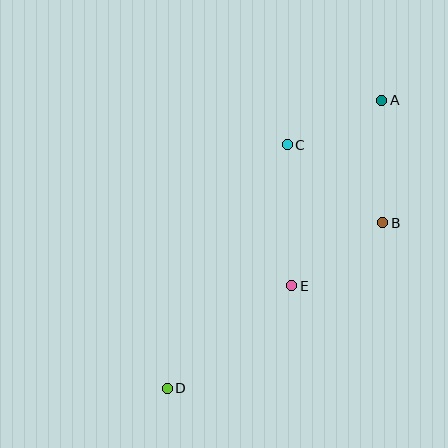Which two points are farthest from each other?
Points A and D are farthest from each other.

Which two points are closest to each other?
Points A and C are closest to each other.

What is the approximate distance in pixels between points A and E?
The distance between A and E is approximately 206 pixels.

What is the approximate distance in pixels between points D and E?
The distance between D and E is approximately 161 pixels.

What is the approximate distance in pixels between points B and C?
The distance between B and C is approximately 123 pixels.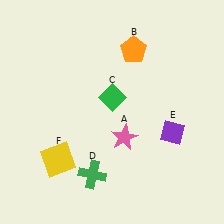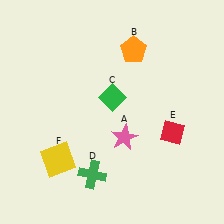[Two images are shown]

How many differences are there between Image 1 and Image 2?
There is 1 difference between the two images.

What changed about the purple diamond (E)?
In Image 1, E is purple. In Image 2, it changed to red.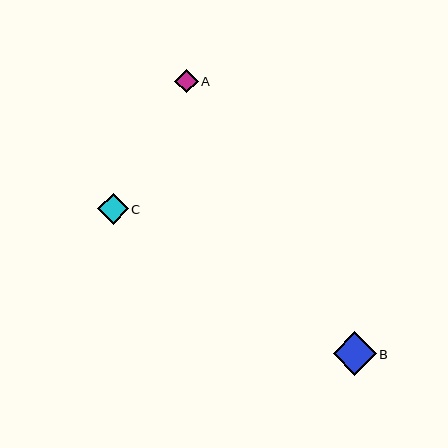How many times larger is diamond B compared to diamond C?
Diamond B is approximately 1.4 times the size of diamond C.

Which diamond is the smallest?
Diamond A is the smallest with a size of approximately 24 pixels.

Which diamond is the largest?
Diamond B is the largest with a size of approximately 43 pixels.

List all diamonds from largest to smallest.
From largest to smallest: B, C, A.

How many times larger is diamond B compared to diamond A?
Diamond B is approximately 1.8 times the size of diamond A.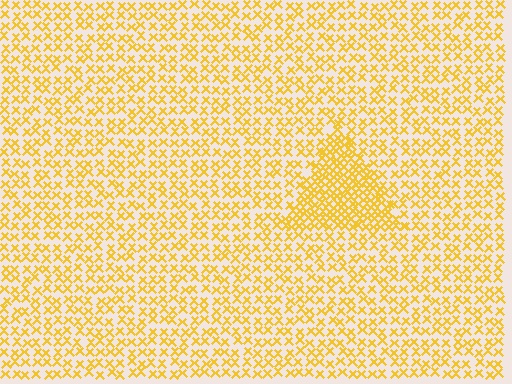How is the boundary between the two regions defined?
The boundary is defined by a change in element density (approximately 2.0x ratio). All elements are the same color, size, and shape.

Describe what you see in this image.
The image contains small yellow elements arranged at two different densities. A triangle-shaped region is visible where the elements are more densely packed than the surrounding area.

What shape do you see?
I see a triangle.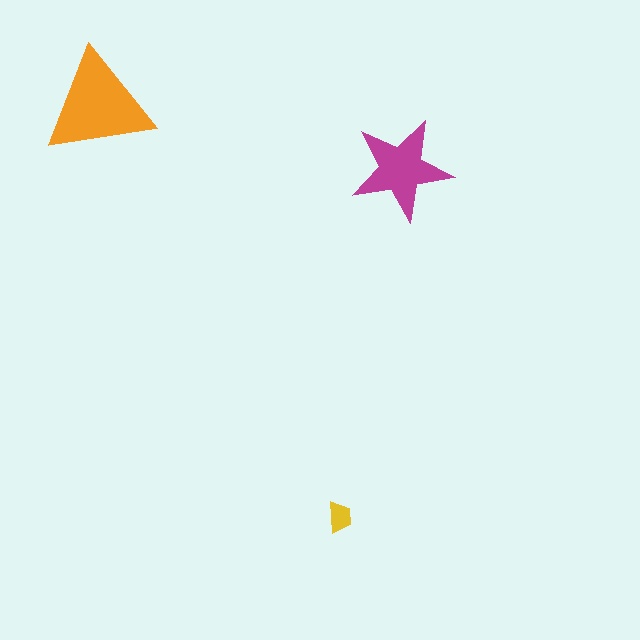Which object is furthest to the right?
The magenta star is rightmost.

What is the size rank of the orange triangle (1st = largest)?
1st.